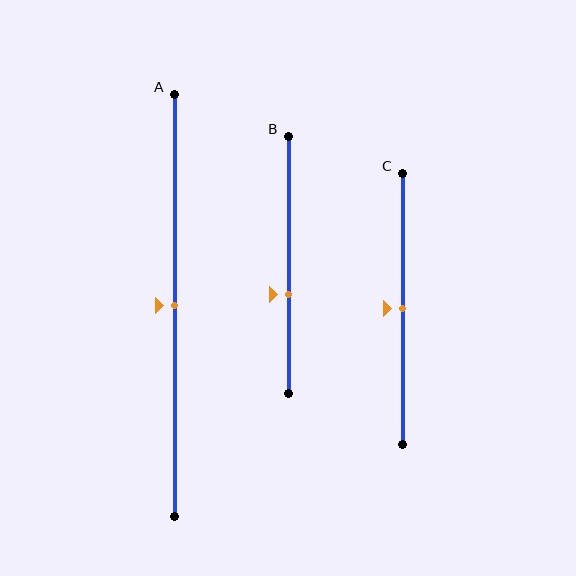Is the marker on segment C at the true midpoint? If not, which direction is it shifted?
Yes, the marker on segment C is at the true midpoint.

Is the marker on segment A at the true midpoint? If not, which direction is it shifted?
Yes, the marker on segment A is at the true midpoint.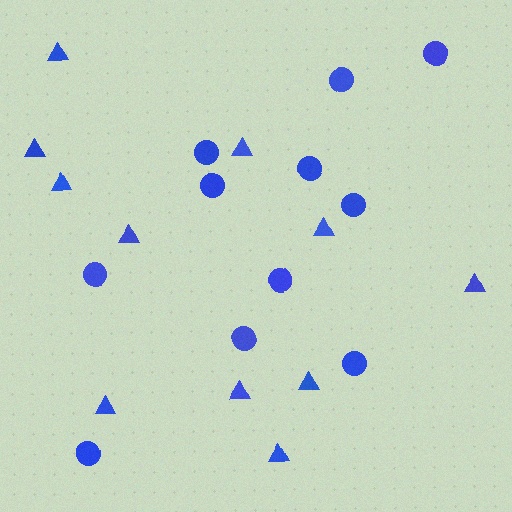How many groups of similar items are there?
There are 2 groups: one group of triangles (11) and one group of circles (11).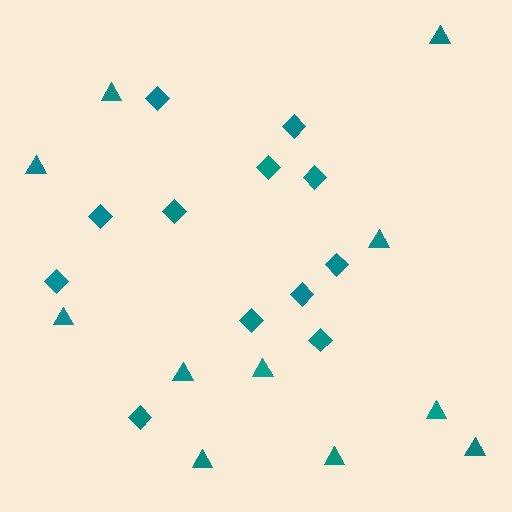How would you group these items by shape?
There are 2 groups: one group of diamonds (12) and one group of triangles (11).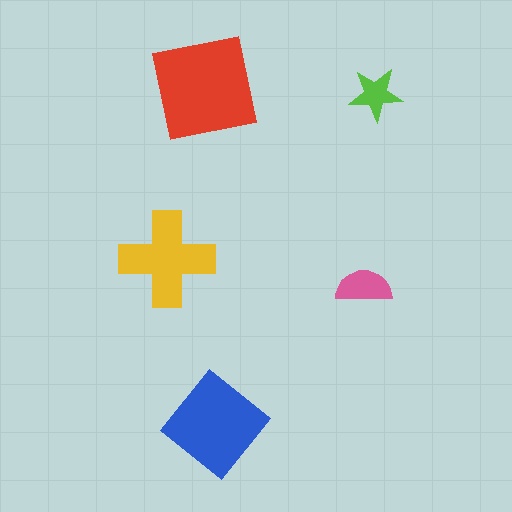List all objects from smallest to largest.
The lime star, the pink semicircle, the yellow cross, the blue diamond, the red square.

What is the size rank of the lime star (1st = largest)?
5th.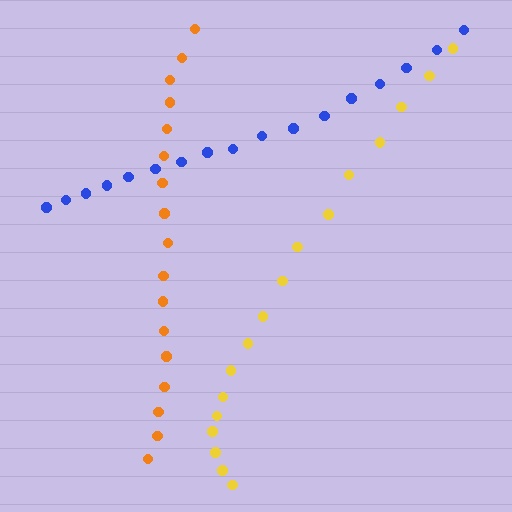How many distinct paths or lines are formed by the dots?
There are 3 distinct paths.